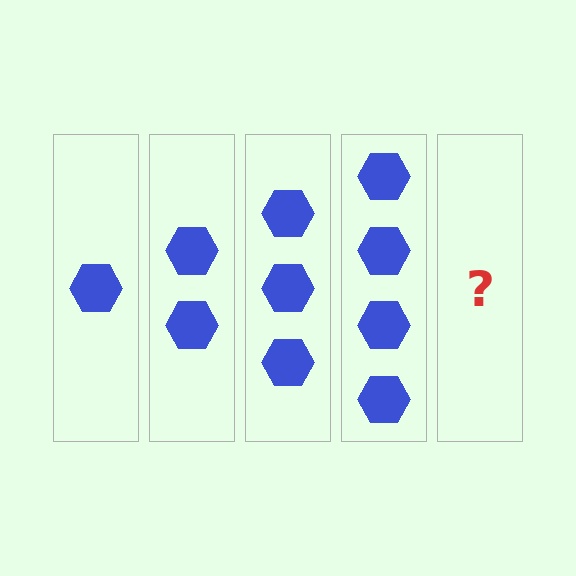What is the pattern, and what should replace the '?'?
The pattern is that each step adds one more hexagon. The '?' should be 5 hexagons.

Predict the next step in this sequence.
The next step is 5 hexagons.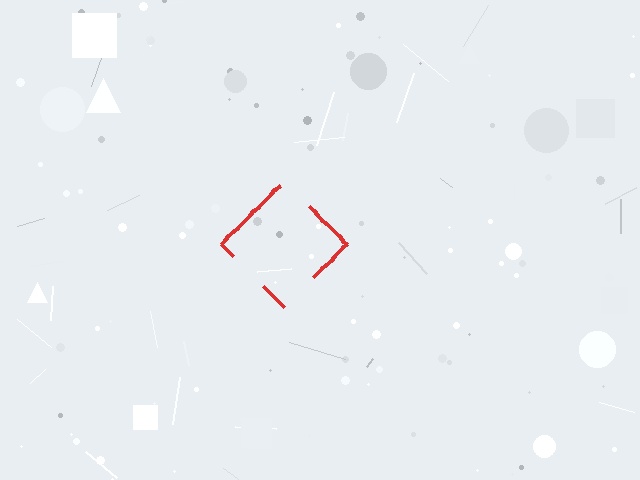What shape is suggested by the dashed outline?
The dashed outline suggests a diamond.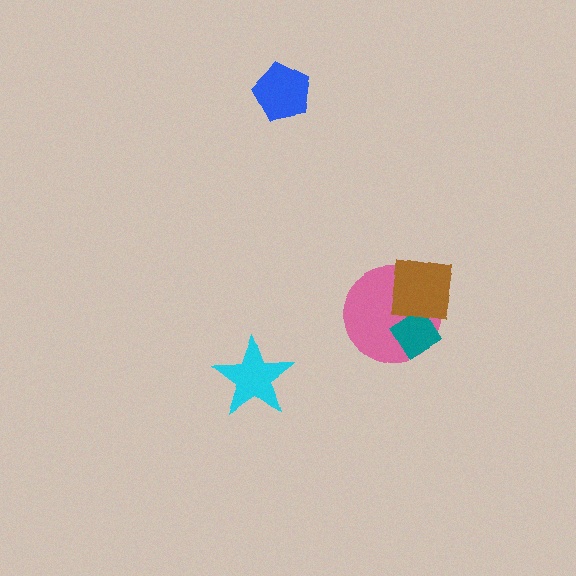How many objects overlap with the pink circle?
2 objects overlap with the pink circle.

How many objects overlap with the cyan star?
0 objects overlap with the cyan star.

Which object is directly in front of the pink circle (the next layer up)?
The teal diamond is directly in front of the pink circle.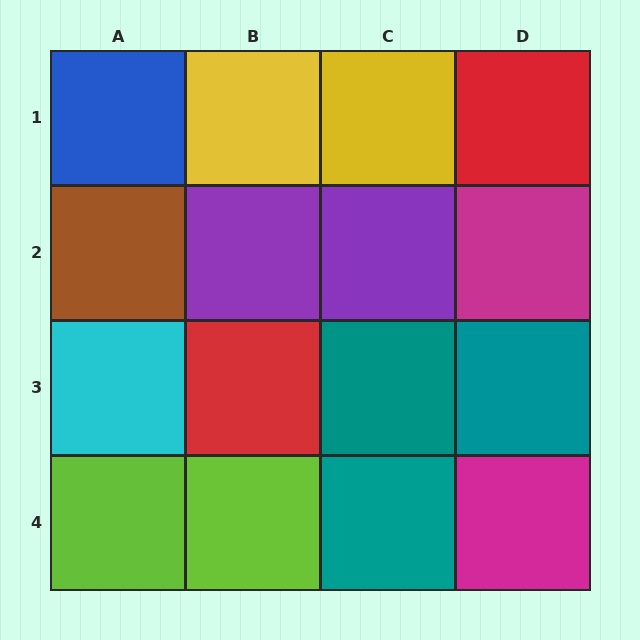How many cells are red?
2 cells are red.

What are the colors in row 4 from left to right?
Lime, lime, teal, magenta.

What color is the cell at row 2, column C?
Purple.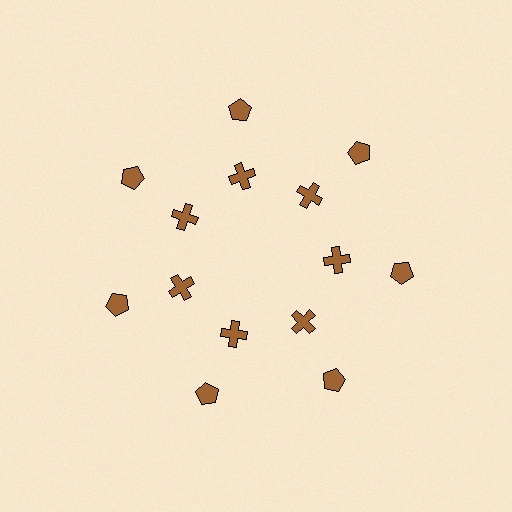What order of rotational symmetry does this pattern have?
This pattern has 7-fold rotational symmetry.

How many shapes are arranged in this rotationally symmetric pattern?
There are 14 shapes, arranged in 7 groups of 2.